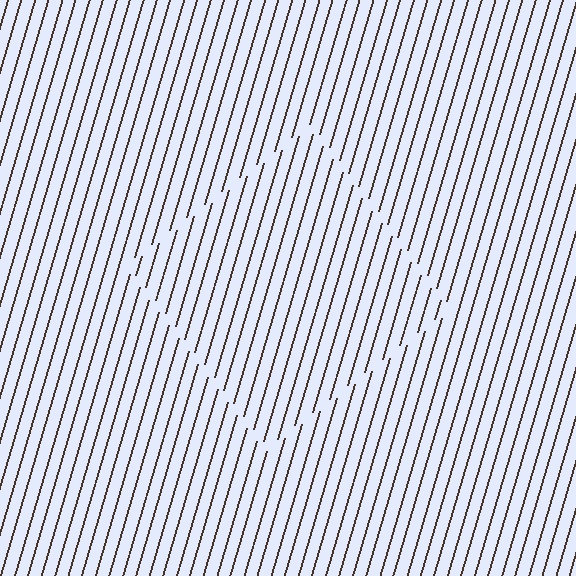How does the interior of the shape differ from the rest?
The interior of the shape contains the same grating, shifted by half a period — the contour is defined by the phase discontinuity where line-ends from the inner and outer gratings abut.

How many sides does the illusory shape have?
4 sides — the line-ends trace a square.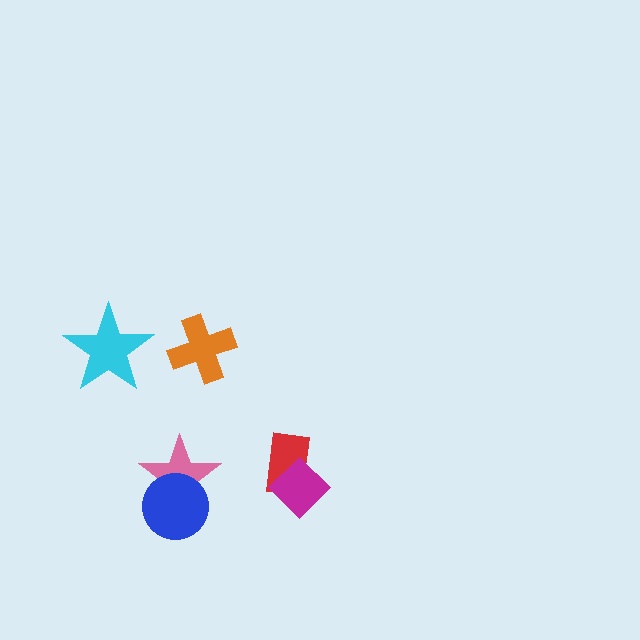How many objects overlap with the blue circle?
1 object overlaps with the blue circle.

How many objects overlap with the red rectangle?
1 object overlaps with the red rectangle.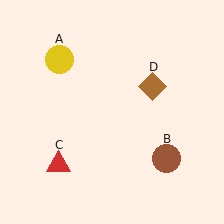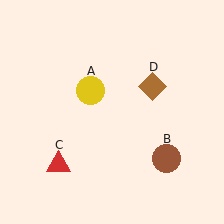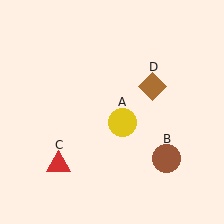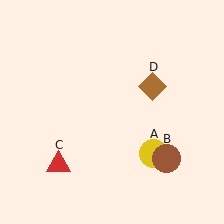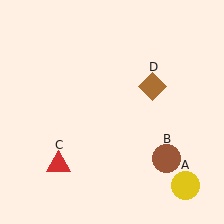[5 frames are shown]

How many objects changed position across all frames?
1 object changed position: yellow circle (object A).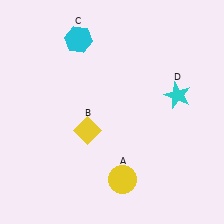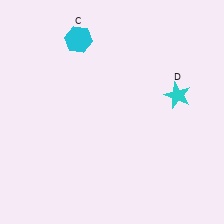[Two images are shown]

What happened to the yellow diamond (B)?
The yellow diamond (B) was removed in Image 2. It was in the bottom-left area of Image 1.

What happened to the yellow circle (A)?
The yellow circle (A) was removed in Image 2. It was in the bottom-right area of Image 1.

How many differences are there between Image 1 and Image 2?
There are 2 differences between the two images.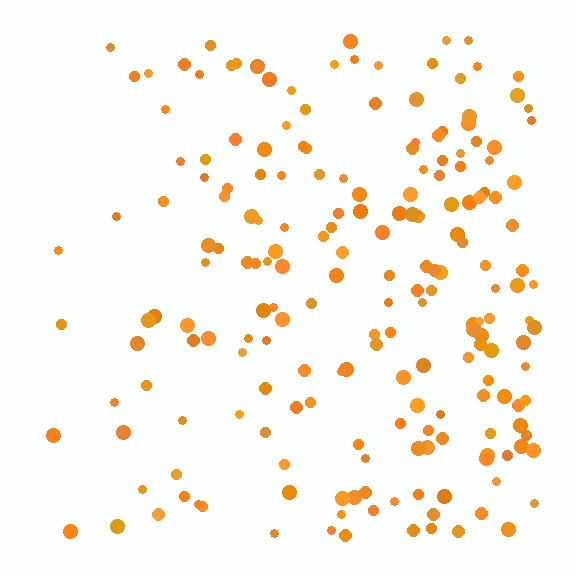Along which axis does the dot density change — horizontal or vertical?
Horizontal.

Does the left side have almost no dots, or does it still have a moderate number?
Still a moderate number, just noticeably fewer than the right.